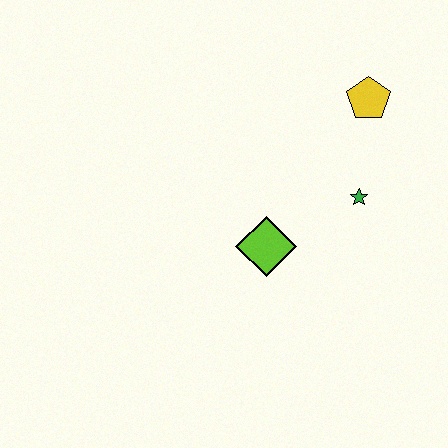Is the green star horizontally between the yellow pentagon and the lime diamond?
Yes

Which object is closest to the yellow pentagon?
The green star is closest to the yellow pentagon.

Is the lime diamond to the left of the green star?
Yes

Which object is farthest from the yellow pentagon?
The lime diamond is farthest from the yellow pentagon.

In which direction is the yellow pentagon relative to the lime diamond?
The yellow pentagon is above the lime diamond.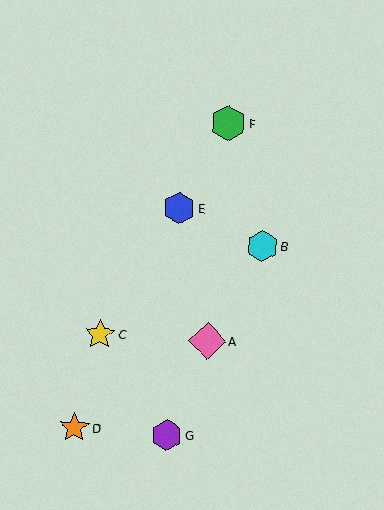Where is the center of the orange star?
The center of the orange star is at (74, 428).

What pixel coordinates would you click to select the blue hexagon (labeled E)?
Click at (179, 208) to select the blue hexagon E.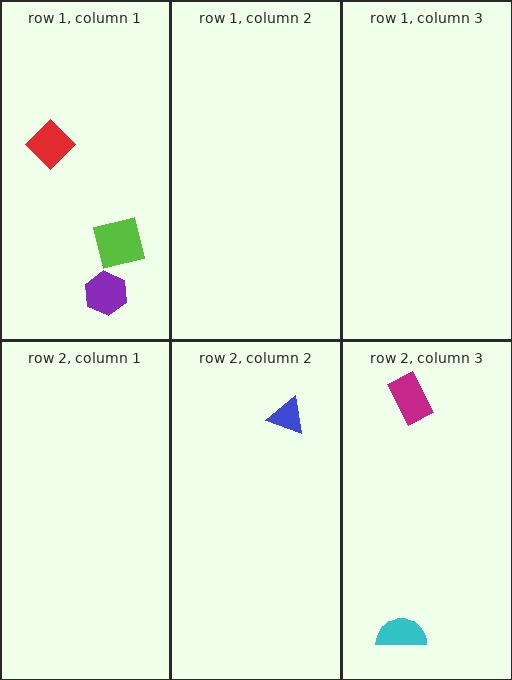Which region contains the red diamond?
The row 1, column 1 region.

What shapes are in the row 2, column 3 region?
The magenta rectangle, the cyan semicircle.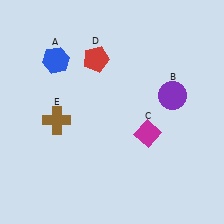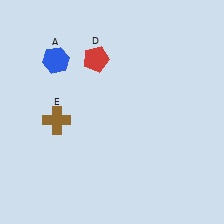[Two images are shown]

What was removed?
The magenta diamond (C), the purple circle (B) were removed in Image 2.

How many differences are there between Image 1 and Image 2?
There are 2 differences between the two images.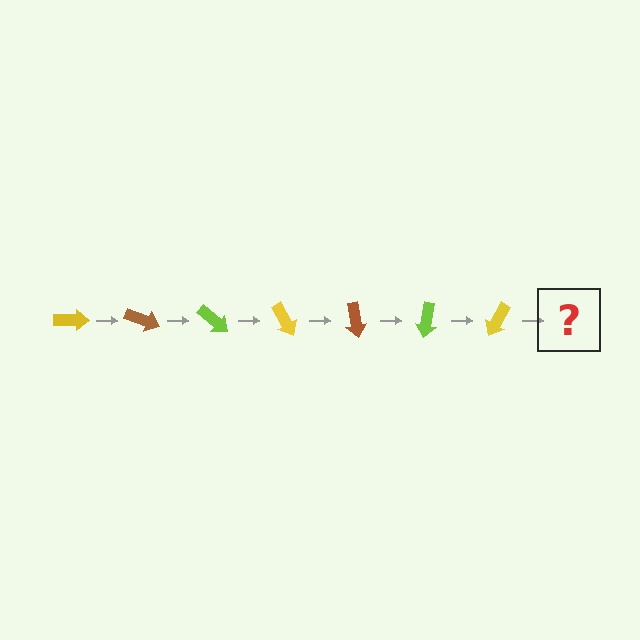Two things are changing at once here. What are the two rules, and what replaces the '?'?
The two rules are that it rotates 20 degrees each step and the color cycles through yellow, brown, and lime. The '?' should be a brown arrow, rotated 140 degrees from the start.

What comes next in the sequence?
The next element should be a brown arrow, rotated 140 degrees from the start.